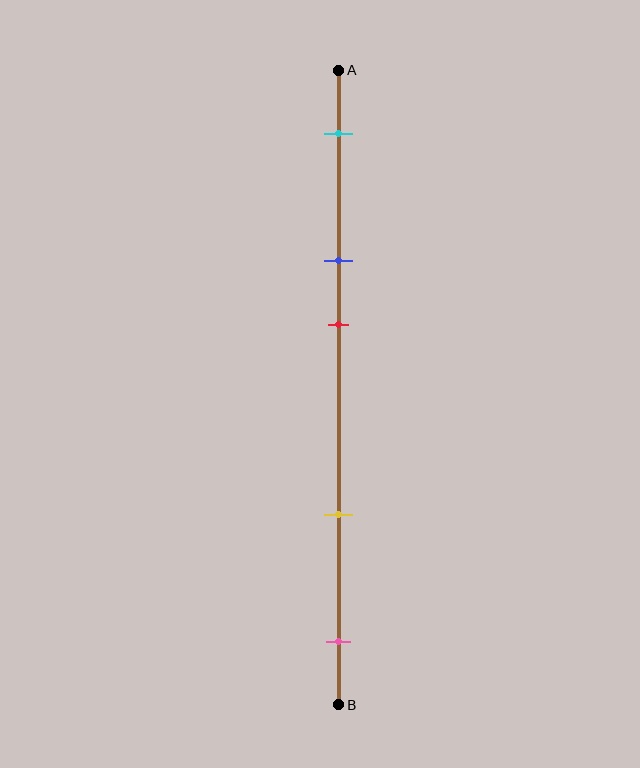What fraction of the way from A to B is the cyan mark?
The cyan mark is approximately 10% (0.1) of the way from A to B.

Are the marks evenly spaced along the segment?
No, the marks are not evenly spaced.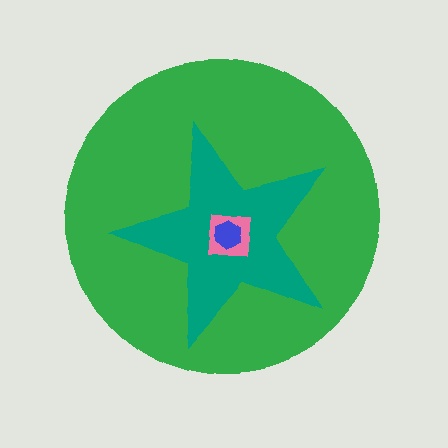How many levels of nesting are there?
4.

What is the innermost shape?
The blue hexagon.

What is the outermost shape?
The green circle.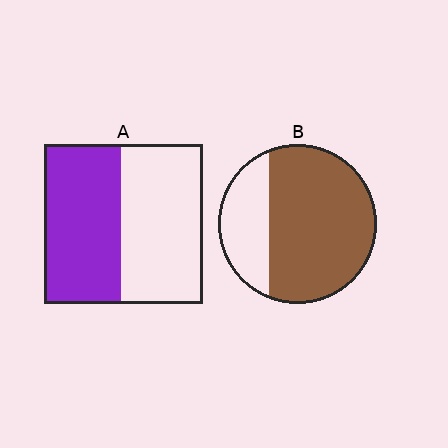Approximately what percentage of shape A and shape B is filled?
A is approximately 50% and B is approximately 70%.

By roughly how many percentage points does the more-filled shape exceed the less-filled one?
By roughly 25 percentage points (B over A).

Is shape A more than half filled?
Roughly half.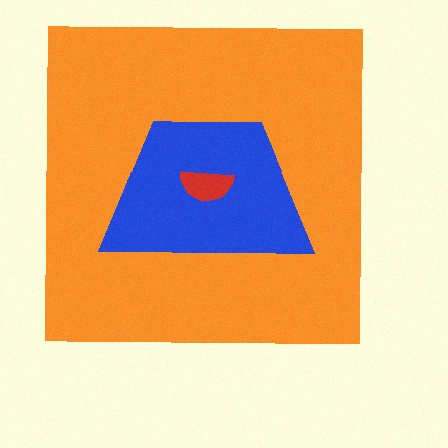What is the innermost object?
The red semicircle.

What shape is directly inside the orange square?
The blue trapezoid.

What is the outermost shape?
The orange square.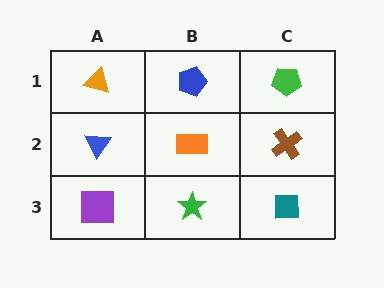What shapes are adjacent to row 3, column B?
An orange rectangle (row 2, column B), a purple square (row 3, column A), a teal square (row 3, column C).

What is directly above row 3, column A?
A blue triangle.